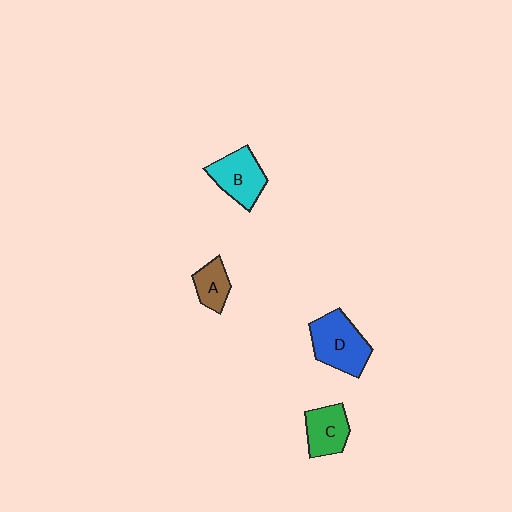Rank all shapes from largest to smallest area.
From largest to smallest: D (blue), B (cyan), C (green), A (brown).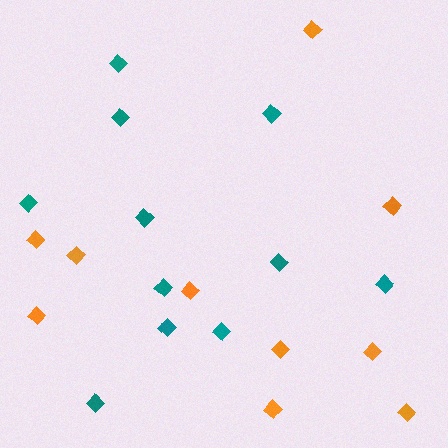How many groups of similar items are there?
There are 2 groups: one group of teal diamonds (11) and one group of orange diamonds (10).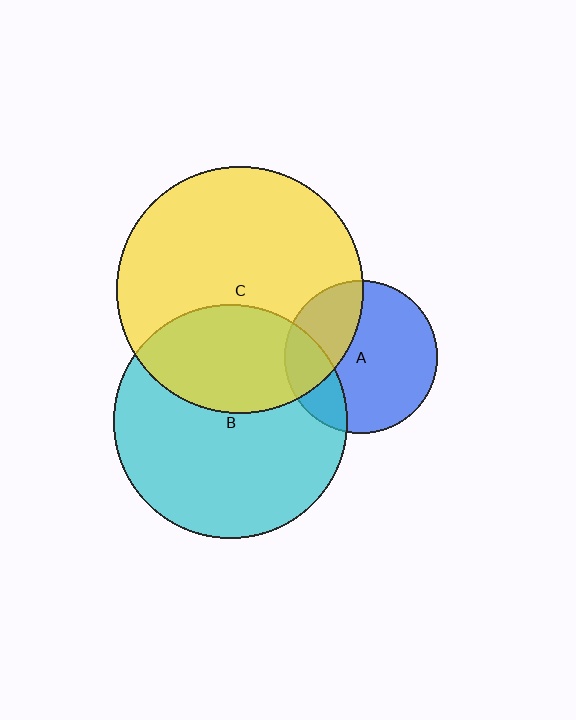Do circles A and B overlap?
Yes.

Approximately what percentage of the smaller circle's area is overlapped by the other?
Approximately 20%.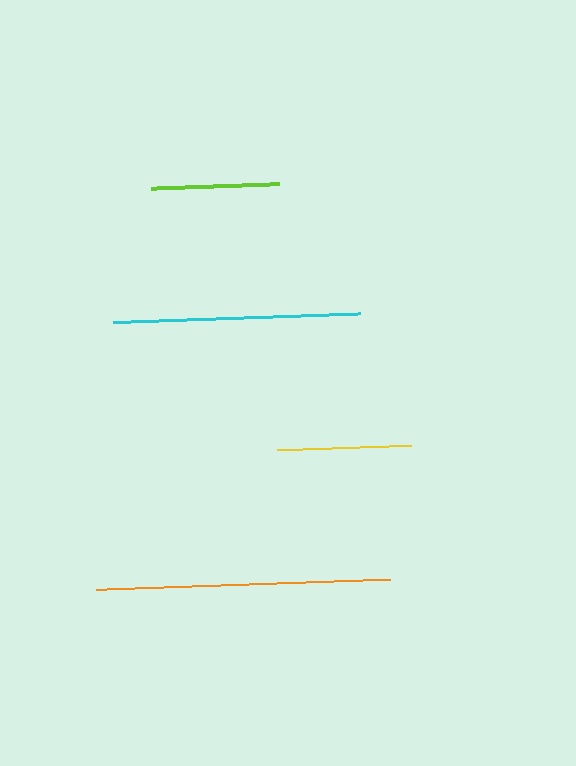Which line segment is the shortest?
The lime line is the shortest at approximately 127 pixels.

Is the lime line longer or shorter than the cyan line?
The cyan line is longer than the lime line.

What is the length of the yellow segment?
The yellow segment is approximately 133 pixels long.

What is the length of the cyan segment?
The cyan segment is approximately 247 pixels long.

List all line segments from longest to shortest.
From longest to shortest: orange, cyan, yellow, lime.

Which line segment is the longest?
The orange line is the longest at approximately 293 pixels.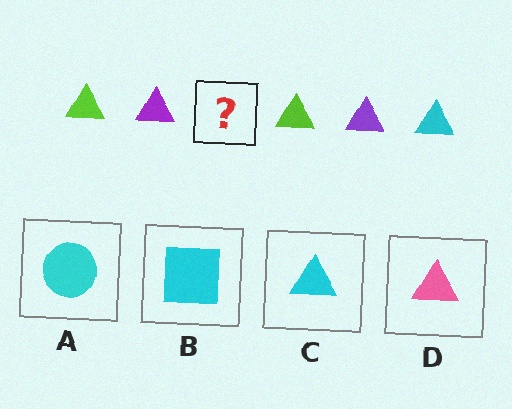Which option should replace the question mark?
Option C.